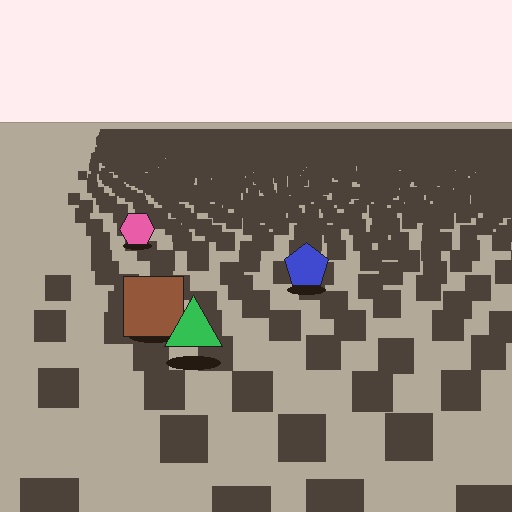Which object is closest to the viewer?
The green triangle is closest. The texture marks near it are larger and more spread out.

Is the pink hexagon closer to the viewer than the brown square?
No. The brown square is closer — you can tell from the texture gradient: the ground texture is coarser near it.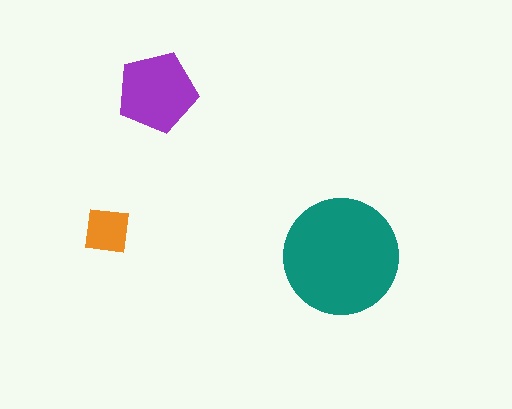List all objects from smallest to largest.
The orange square, the purple pentagon, the teal circle.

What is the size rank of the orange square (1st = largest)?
3rd.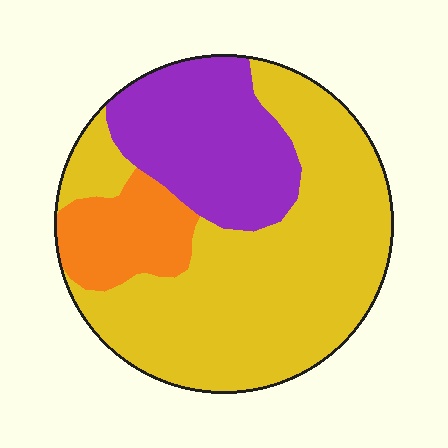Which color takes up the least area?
Orange, at roughly 15%.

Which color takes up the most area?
Yellow, at roughly 60%.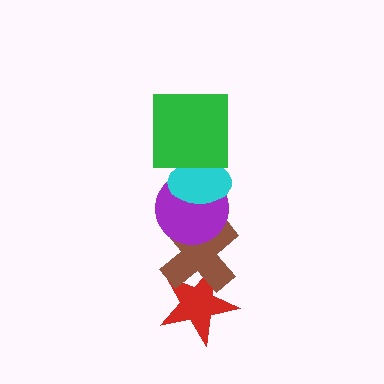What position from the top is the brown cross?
The brown cross is 4th from the top.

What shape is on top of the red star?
The brown cross is on top of the red star.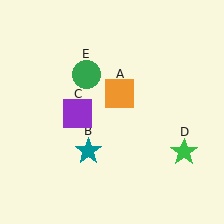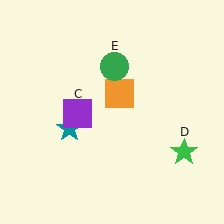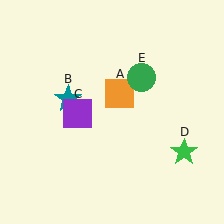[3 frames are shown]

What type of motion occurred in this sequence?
The teal star (object B), green circle (object E) rotated clockwise around the center of the scene.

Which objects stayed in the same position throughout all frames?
Orange square (object A) and purple square (object C) and green star (object D) remained stationary.